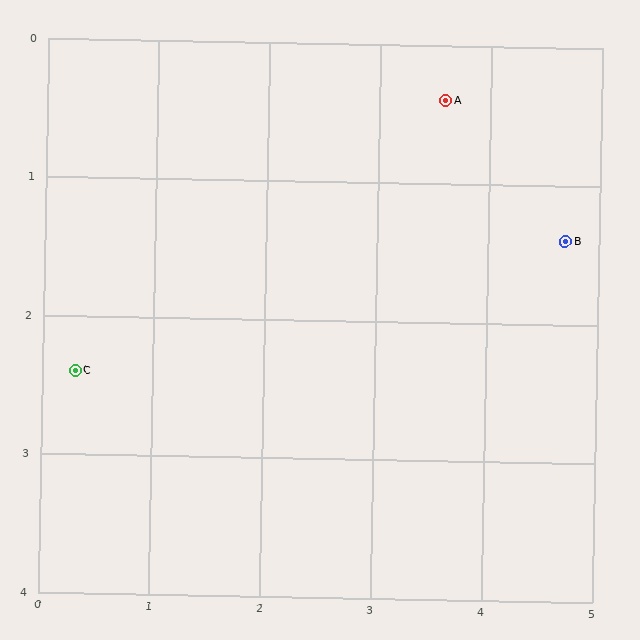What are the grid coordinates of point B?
Point B is at approximately (4.7, 1.4).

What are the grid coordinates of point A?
Point A is at approximately (3.6, 0.4).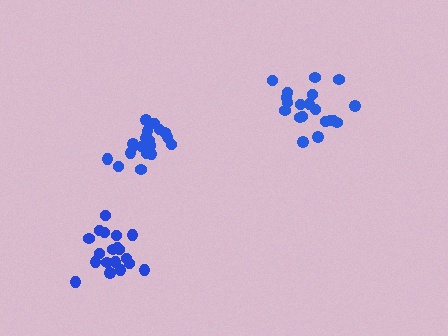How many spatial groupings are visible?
There are 3 spatial groupings.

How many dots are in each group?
Group 1: 20 dots, Group 2: 19 dots, Group 3: 19 dots (58 total).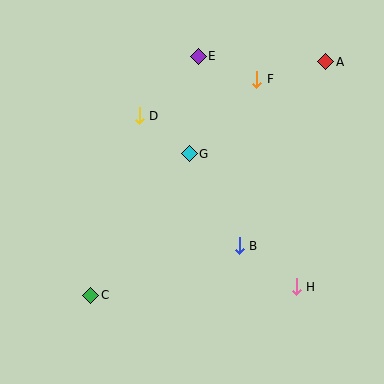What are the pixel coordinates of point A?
Point A is at (326, 62).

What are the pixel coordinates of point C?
Point C is at (91, 295).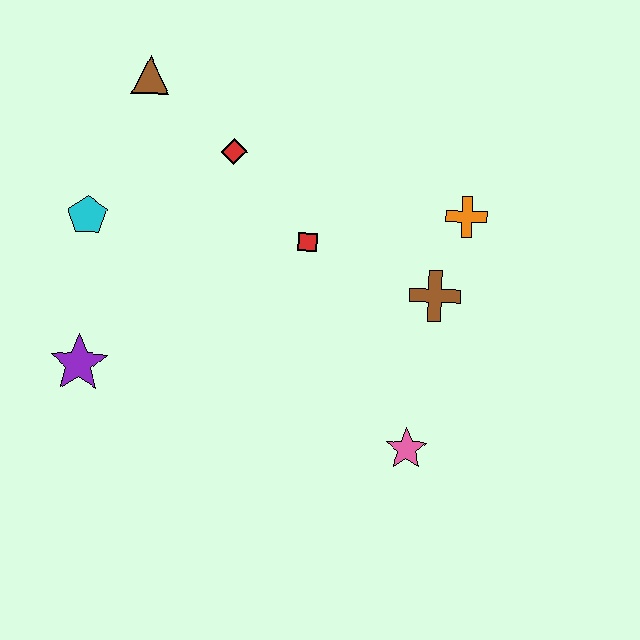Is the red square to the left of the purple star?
No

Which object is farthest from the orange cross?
The purple star is farthest from the orange cross.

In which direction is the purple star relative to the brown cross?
The purple star is to the left of the brown cross.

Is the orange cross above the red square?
Yes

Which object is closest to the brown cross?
The orange cross is closest to the brown cross.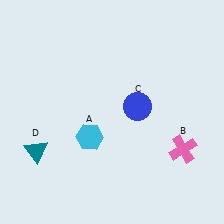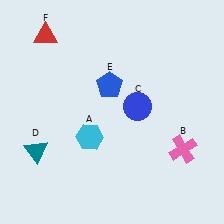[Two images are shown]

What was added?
A blue pentagon (E), a red triangle (F) were added in Image 2.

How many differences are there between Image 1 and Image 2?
There are 2 differences between the two images.